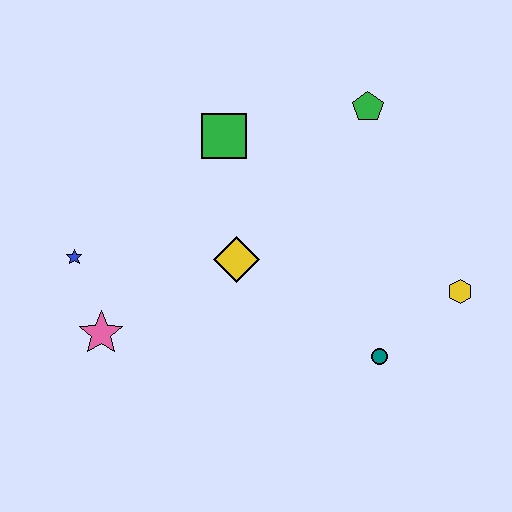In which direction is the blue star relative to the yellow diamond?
The blue star is to the left of the yellow diamond.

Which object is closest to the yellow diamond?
The green square is closest to the yellow diamond.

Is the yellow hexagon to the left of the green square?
No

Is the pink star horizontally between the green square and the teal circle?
No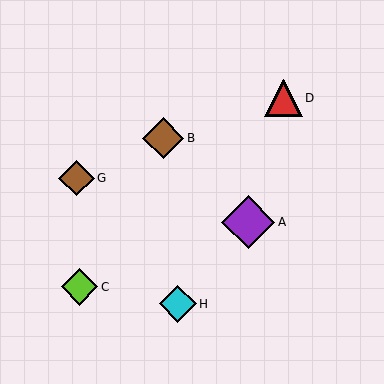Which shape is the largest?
The purple diamond (labeled A) is the largest.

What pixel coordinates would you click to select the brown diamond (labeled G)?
Click at (77, 178) to select the brown diamond G.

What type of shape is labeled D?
Shape D is a red triangle.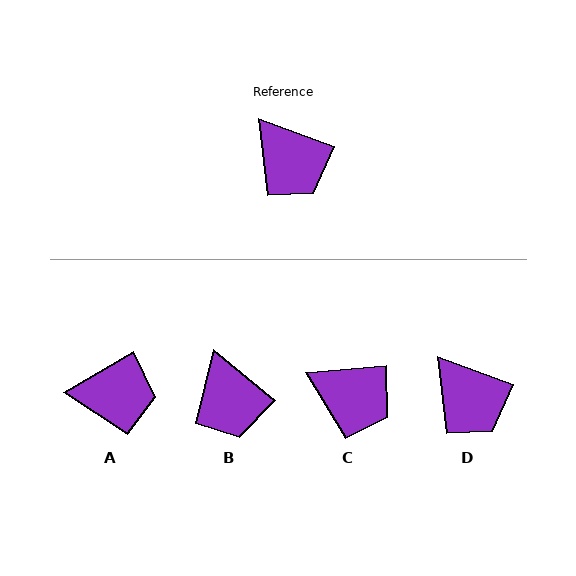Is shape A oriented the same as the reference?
No, it is off by about 50 degrees.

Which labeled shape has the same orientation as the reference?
D.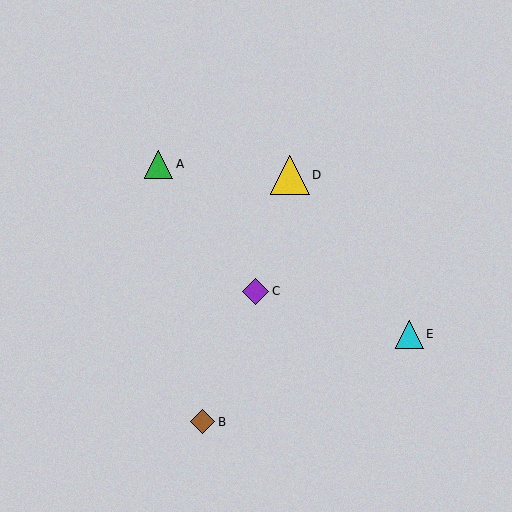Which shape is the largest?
The yellow triangle (labeled D) is the largest.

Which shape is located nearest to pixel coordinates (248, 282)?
The purple diamond (labeled C) at (256, 291) is nearest to that location.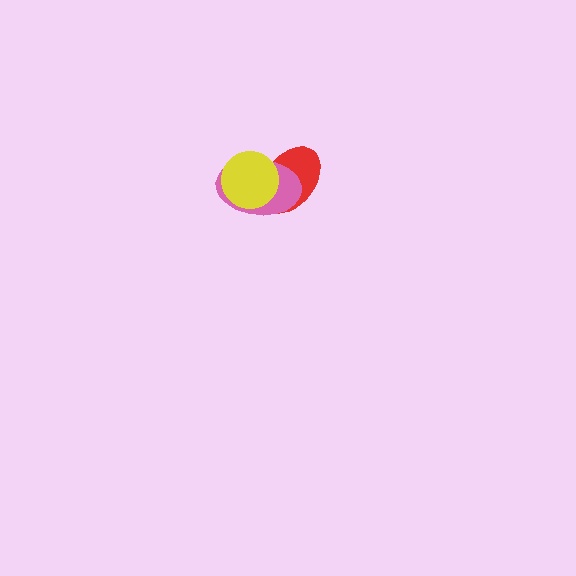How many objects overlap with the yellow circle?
2 objects overlap with the yellow circle.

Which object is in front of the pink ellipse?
The yellow circle is in front of the pink ellipse.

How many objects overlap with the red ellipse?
2 objects overlap with the red ellipse.